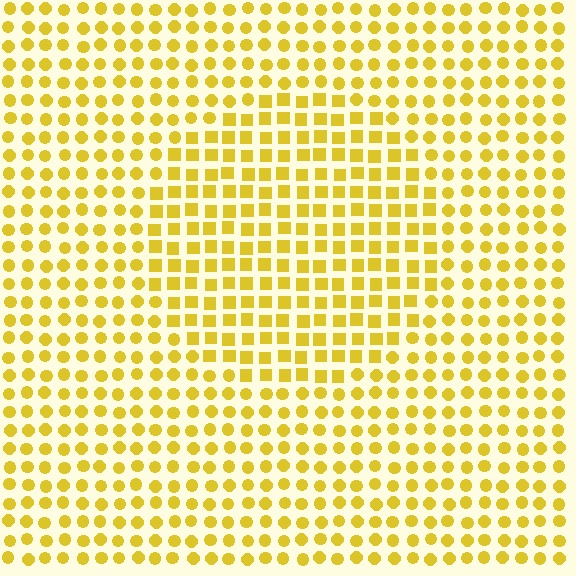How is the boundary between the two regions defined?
The boundary is defined by a change in element shape: squares inside vs. circles outside. All elements share the same color and spacing.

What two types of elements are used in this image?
The image uses squares inside the circle region and circles outside it.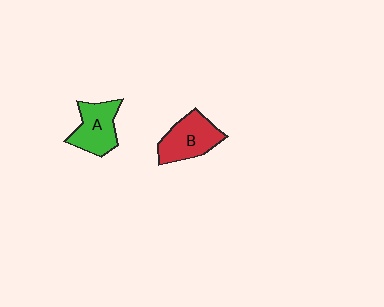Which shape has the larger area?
Shape B (red).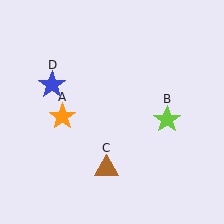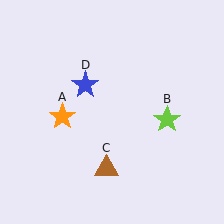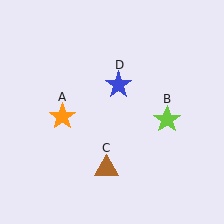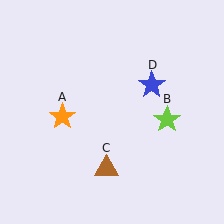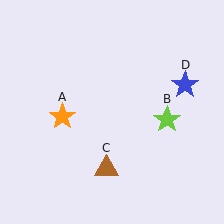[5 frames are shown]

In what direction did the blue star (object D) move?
The blue star (object D) moved right.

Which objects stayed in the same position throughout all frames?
Orange star (object A) and lime star (object B) and brown triangle (object C) remained stationary.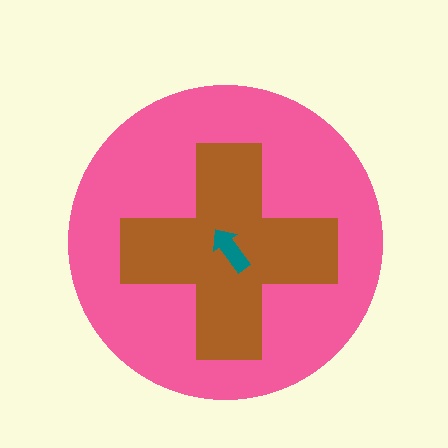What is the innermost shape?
The teal arrow.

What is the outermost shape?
The pink circle.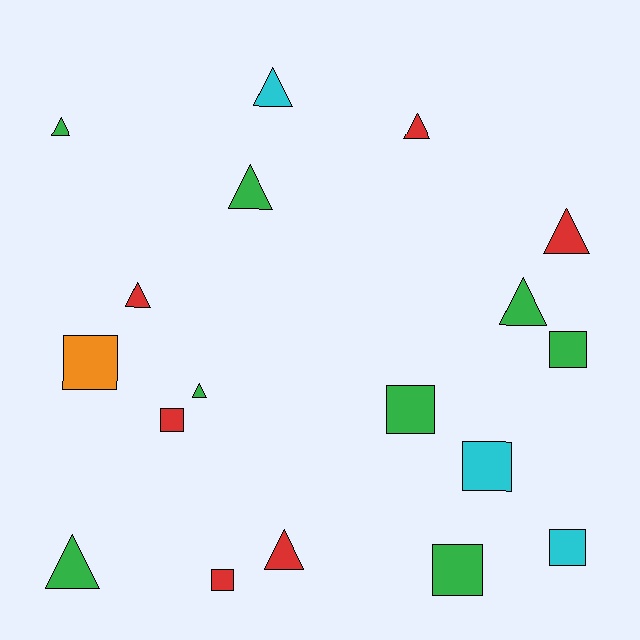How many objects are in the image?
There are 18 objects.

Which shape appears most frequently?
Triangle, with 10 objects.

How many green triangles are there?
There are 5 green triangles.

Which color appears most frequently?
Green, with 8 objects.